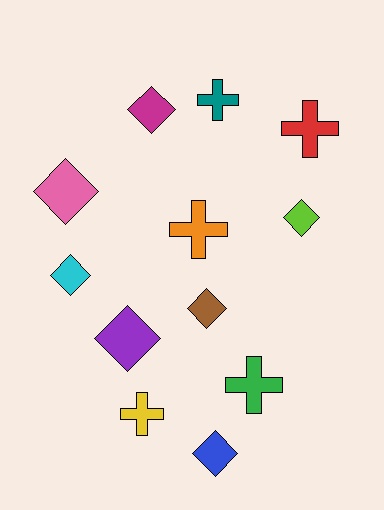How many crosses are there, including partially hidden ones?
There are 5 crosses.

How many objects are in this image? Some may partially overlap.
There are 12 objects.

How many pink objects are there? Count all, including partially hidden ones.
There is 1 pink object.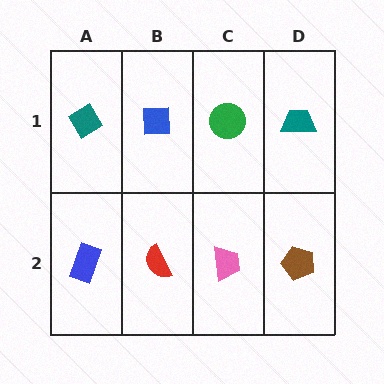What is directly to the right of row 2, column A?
A red semicircle.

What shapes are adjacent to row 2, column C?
A green circle (row 1, column C), a red semicircle (row 2, column B), a brown pentagon (row 2, column D).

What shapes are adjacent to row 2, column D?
A teal trapezoid (row 1, column D), a pink trapezoid (row 2, column C).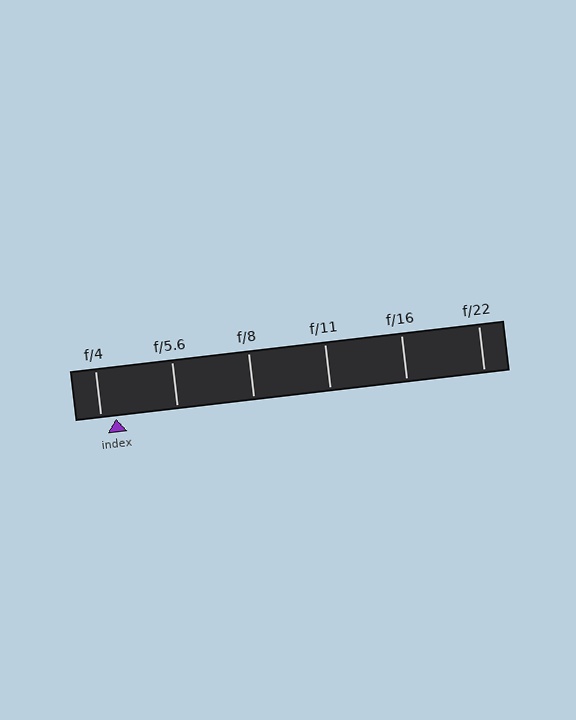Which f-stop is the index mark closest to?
The index mark is closest to f/4.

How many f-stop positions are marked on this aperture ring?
There are 6 f-stop positions marked.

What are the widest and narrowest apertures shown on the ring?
The widest aperture shown is f/4 and the narrowest is f/22.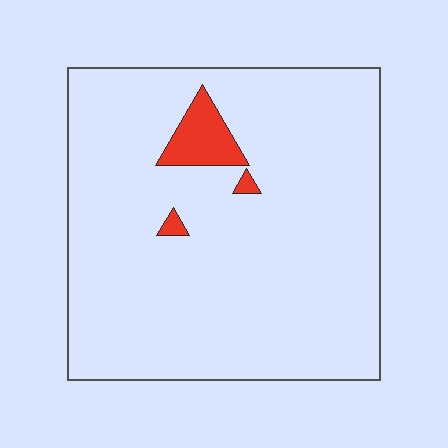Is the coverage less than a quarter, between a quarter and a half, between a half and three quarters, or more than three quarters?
Less than a quarter.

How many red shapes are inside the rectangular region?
3.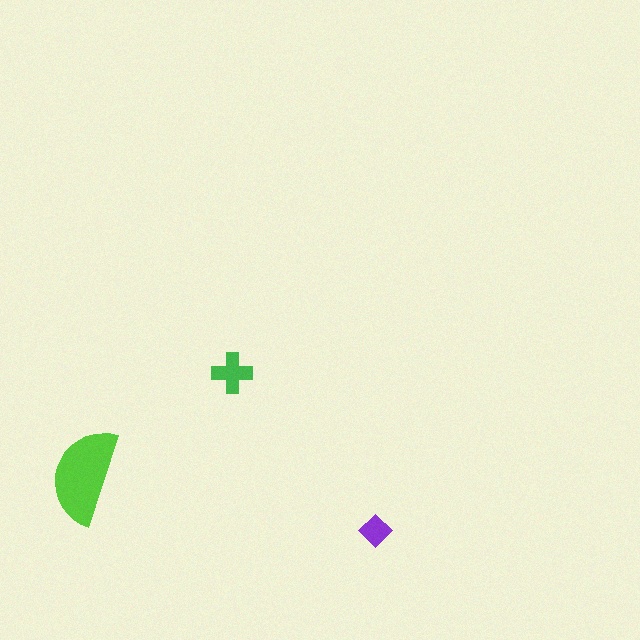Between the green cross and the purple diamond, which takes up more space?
The green cross.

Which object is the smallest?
The purple diamond.